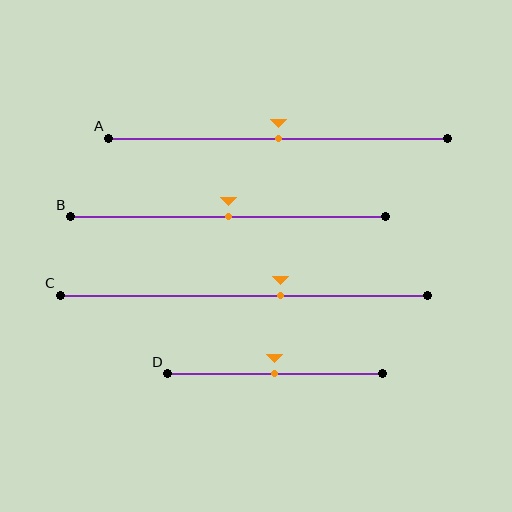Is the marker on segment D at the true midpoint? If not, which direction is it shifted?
Yes, the marker on segment D is at the true midpoint.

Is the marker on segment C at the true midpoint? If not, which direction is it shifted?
No, the marker on segment C is shifted to the right by about 10% of the segment length.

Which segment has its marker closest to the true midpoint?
Segment A has its marker closest to the true midpoint.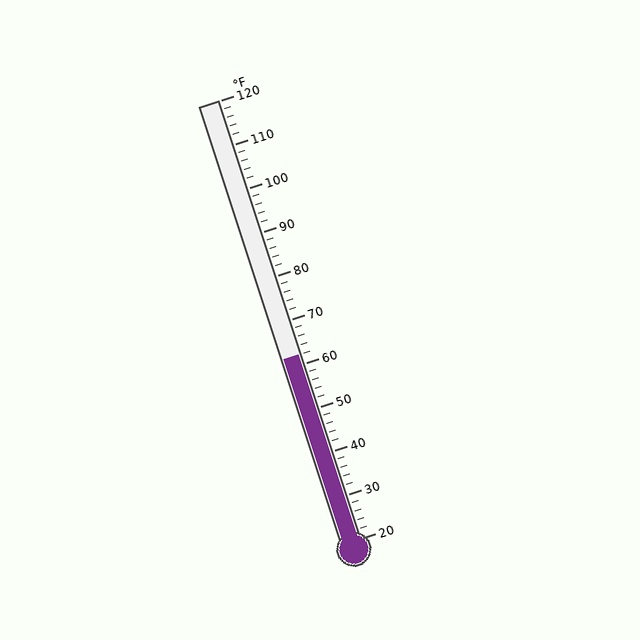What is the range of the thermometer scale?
The thermometer scale ranges from 20°F to 120°F.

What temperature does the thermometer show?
The thermometer shows approximately 62°F.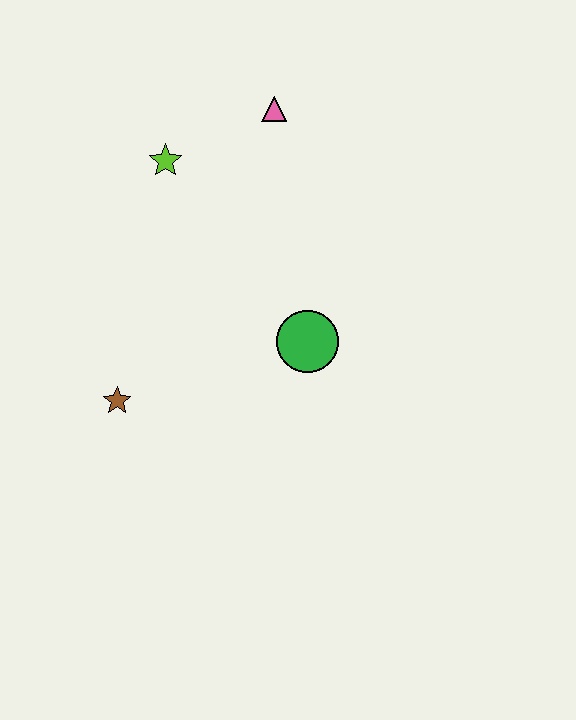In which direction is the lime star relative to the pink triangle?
The lime star is to the left of the pink triangle.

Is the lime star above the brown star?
Yes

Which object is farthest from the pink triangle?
The brown star is farthest from the pink triangle.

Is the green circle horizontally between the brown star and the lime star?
No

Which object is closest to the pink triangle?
The lime star is closest to the pink triangle.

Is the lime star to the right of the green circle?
No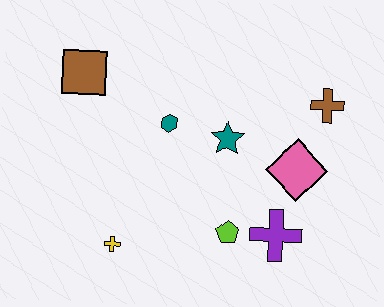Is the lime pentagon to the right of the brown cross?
No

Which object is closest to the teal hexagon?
The teal star is closest to the teal hexagon.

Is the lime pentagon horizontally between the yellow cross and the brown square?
No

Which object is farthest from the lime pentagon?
The brown square is farthest from the lime pentagon.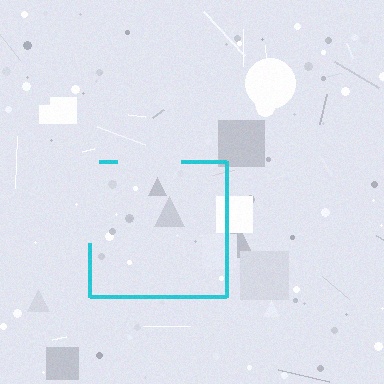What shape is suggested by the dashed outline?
The dashed outline suggests a square.